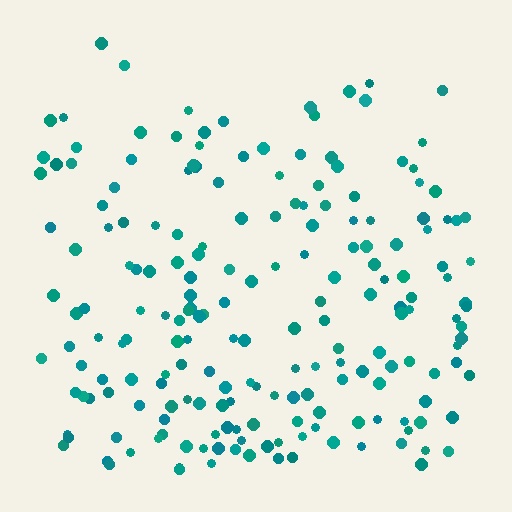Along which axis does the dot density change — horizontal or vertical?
Vertical.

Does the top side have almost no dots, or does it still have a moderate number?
Still a moderate number, just noticeably fewer than the bottom.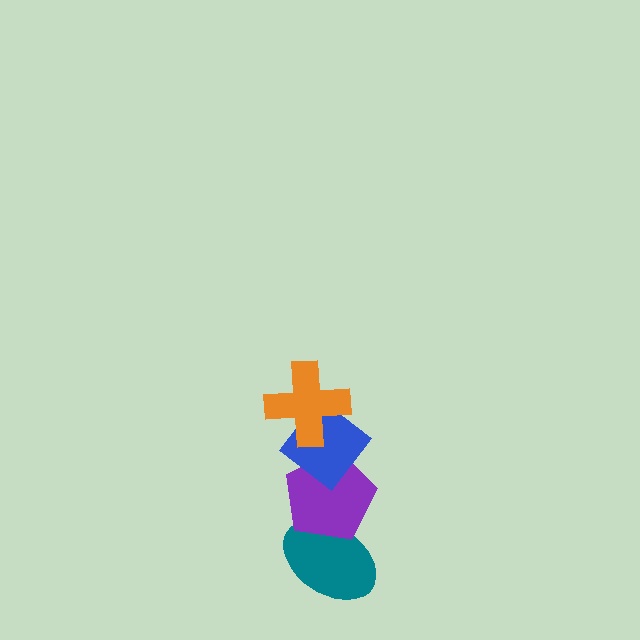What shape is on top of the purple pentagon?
The blue diamond is on top of the purple pentagon.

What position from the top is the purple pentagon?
The purple pentagon is 3rd from the top.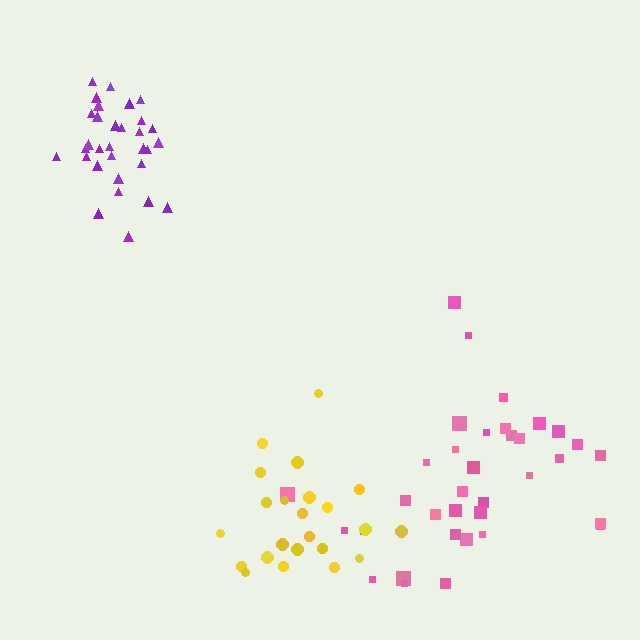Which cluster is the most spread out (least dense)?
Pink.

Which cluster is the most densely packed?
Purple.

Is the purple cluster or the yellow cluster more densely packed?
Purple.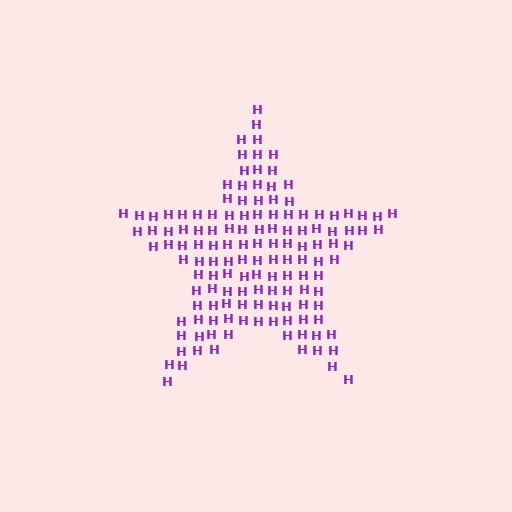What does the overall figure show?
The overall figure shows a star.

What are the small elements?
The small elements are letter H's.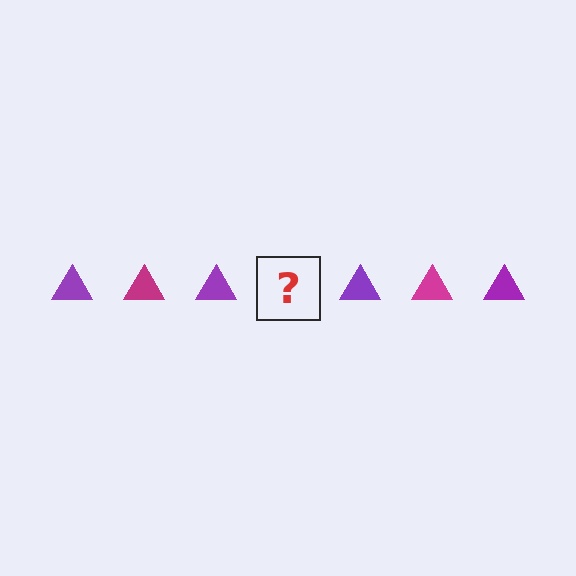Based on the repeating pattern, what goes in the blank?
The blank should be a magenta triangle.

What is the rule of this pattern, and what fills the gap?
The rule is that the pattern cycles through purple, magenta triangles. The gap should be filled with a magenta triangle.